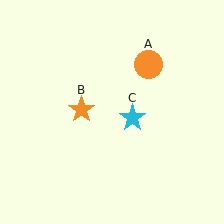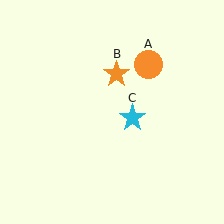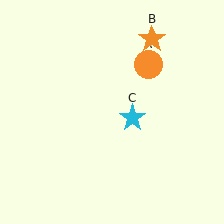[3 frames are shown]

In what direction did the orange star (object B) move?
The orange star (object B) moved up and to the right.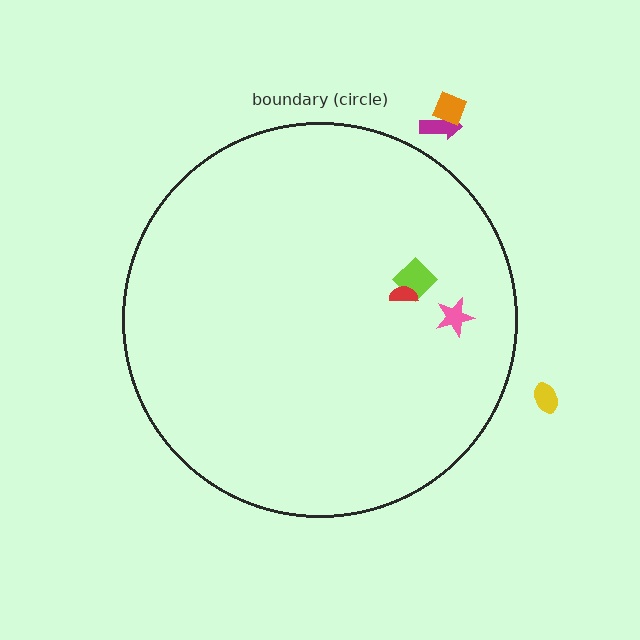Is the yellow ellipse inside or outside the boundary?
Outside.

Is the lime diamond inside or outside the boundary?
Inside.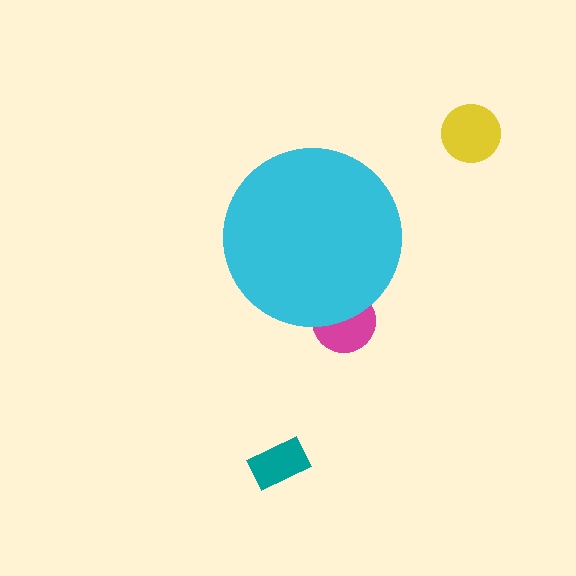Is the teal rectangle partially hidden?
No, the teal rectangle is fully visible.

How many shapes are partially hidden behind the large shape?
1 shape is partially hidden.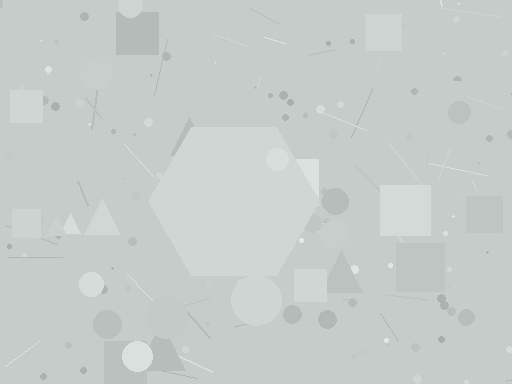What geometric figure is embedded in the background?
A hexagon is embedded in the background.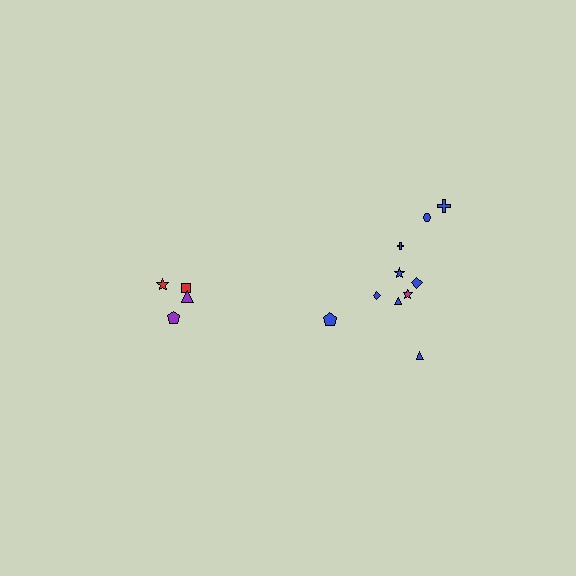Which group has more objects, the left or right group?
The right group.